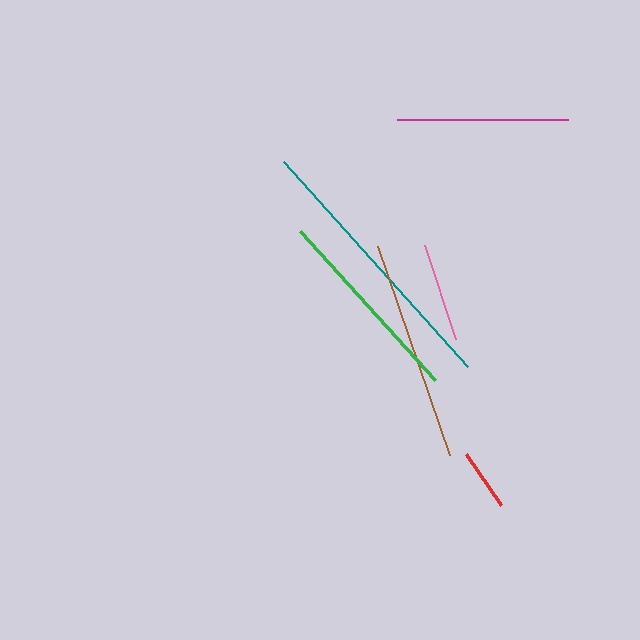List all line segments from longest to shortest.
From longest to shortest: teal, brown, green, magenta, pink, red.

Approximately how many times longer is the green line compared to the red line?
The green line is approximately 3.3 times the length of the red line.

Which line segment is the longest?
The teal line is the longest at approximately 276 pixels.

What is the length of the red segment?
The red segment is approximately 61 pixels long.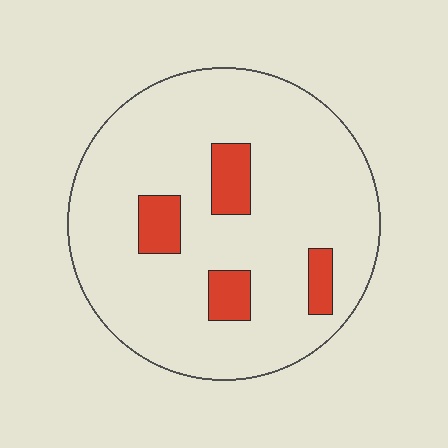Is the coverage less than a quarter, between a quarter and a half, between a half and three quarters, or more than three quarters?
Less than a quarter.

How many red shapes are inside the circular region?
4.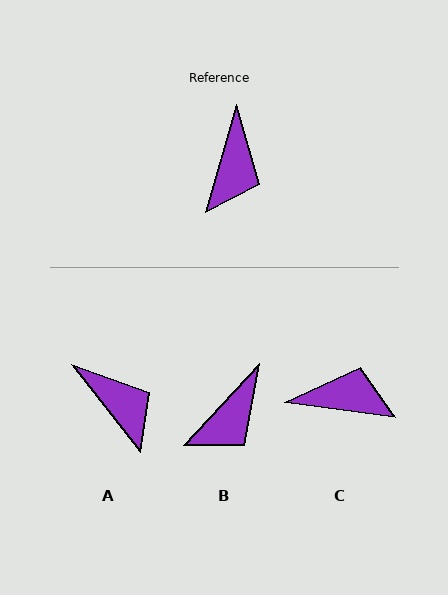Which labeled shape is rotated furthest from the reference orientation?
C, about 98 degrees away.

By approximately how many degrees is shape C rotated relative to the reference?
Approximately 98 degrees counter-clockwise.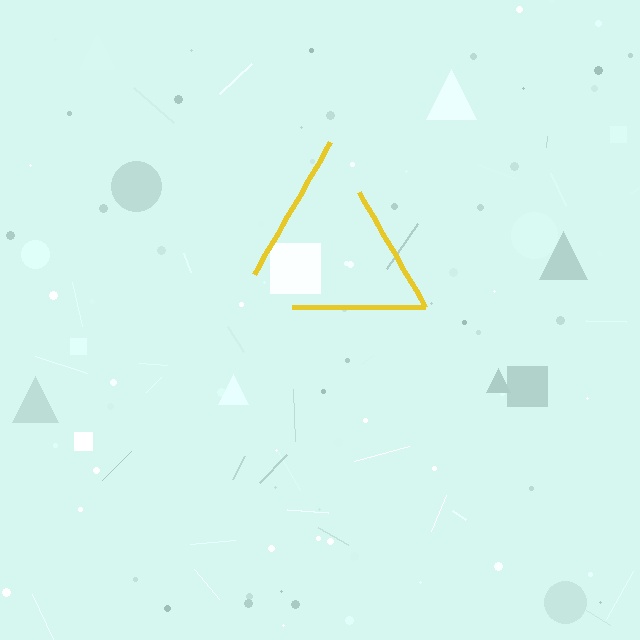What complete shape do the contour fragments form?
The contour fragments form a triangle.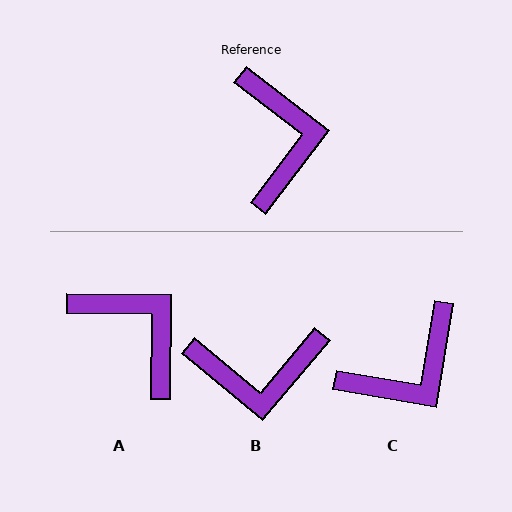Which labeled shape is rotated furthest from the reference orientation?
B, about 93 degrees away.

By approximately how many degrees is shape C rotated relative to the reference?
Approximately 62 degrees clockwise.